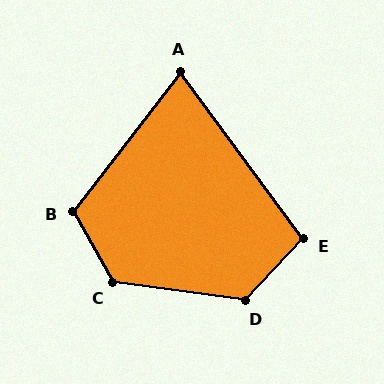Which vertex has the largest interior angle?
C, at approximately 126 degrees.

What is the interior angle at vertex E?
Approximately 100 degrees (obtuse).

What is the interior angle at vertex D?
Approximately 126 degrees (obtuse).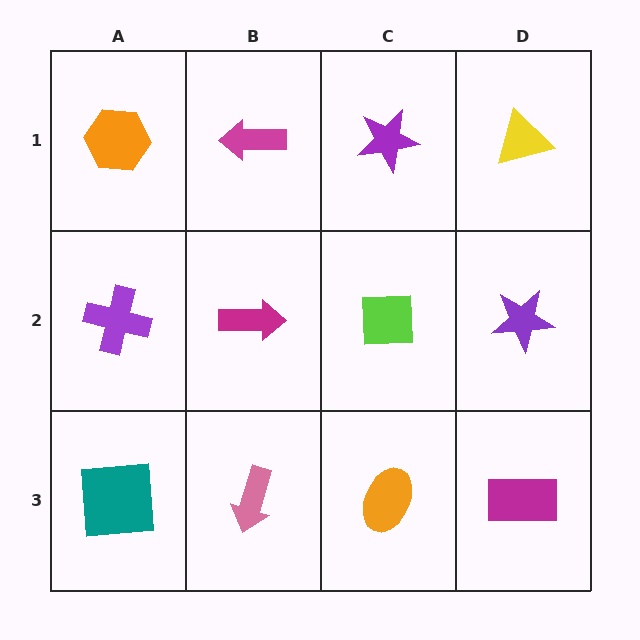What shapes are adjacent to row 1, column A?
A purple cross (row 2, column A), a magenta arrow (row 1, column B).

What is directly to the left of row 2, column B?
A purple cross.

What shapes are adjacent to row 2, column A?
An orange hexagon (row 1, column A), a teal square (row 3, column A), a magenta arrow (row 2, column B).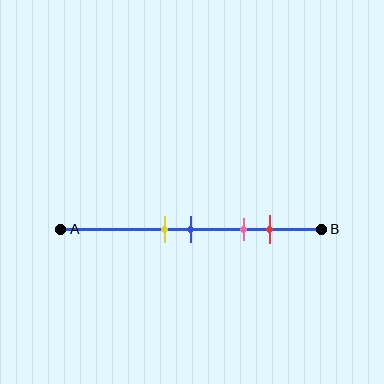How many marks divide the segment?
There are 4 marks dividing the segment.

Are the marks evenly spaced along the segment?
No, the marks are not evenly spaced.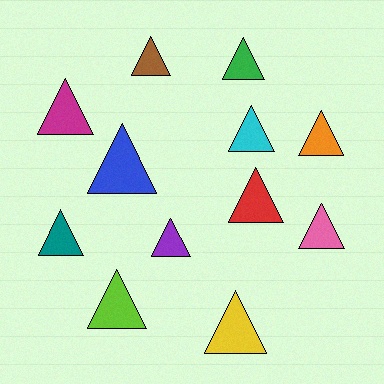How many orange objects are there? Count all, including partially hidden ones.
There is 1 orange object.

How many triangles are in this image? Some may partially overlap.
There are 12 triangles.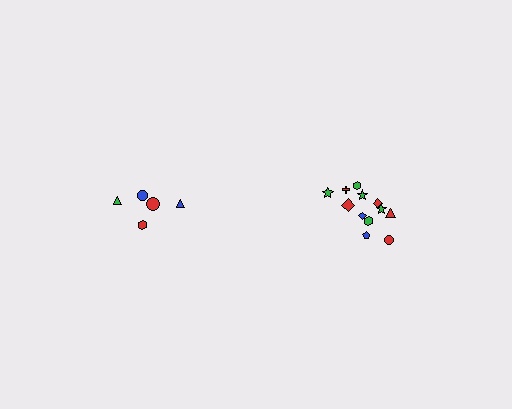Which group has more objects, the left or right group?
The right group.